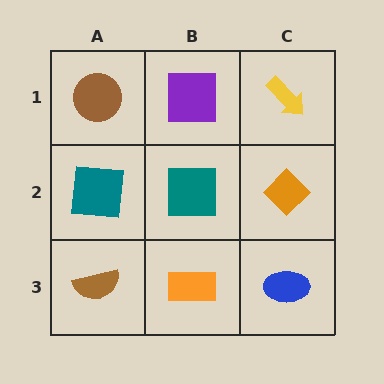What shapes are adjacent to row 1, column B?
A teal square (row 2, column B), a brown circle (row 1, column A), a yellow arrow (row 1, column C).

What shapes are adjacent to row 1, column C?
An orange diamond (row 2, column C), a purple square (row 1, column B).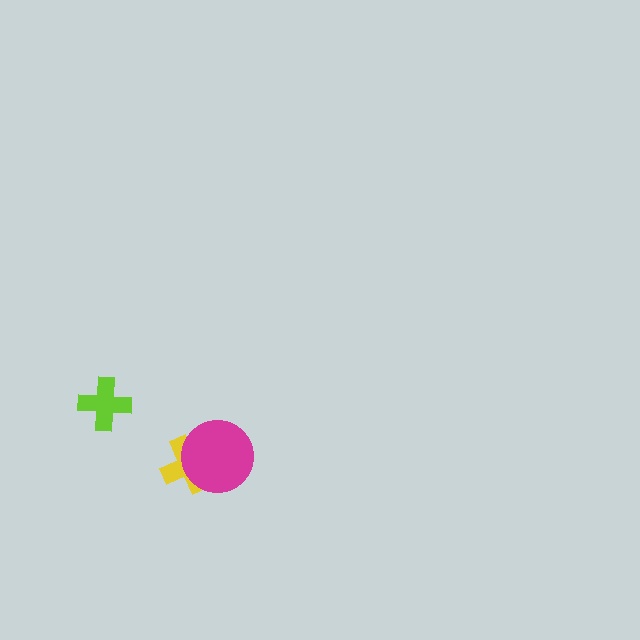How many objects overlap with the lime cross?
0 objects overlap with the lime cross.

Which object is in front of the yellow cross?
The magenta circle is in front of the yellow cross.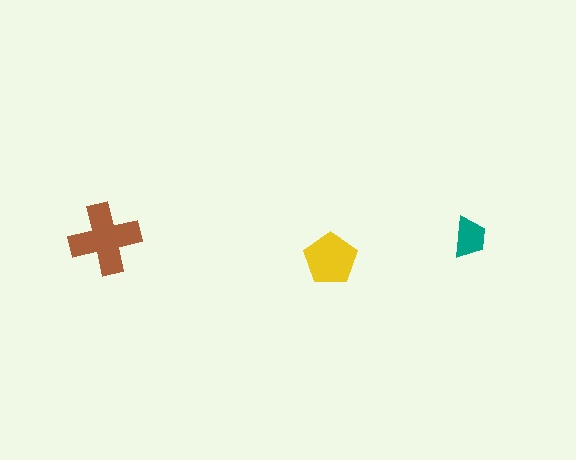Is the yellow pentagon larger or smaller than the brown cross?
Smaller.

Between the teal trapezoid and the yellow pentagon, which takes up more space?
The yellow pentagon.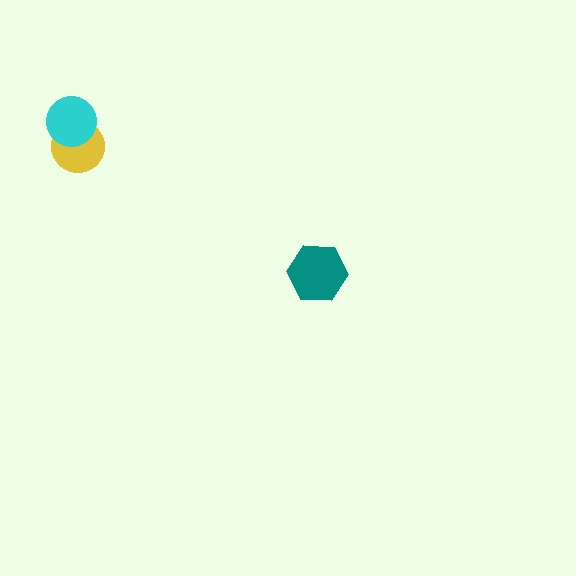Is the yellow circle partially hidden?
Yes, it is partially covered by another shape.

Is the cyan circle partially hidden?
No, no other shape covers it.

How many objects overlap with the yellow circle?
1 object overlaps with the yellow circle.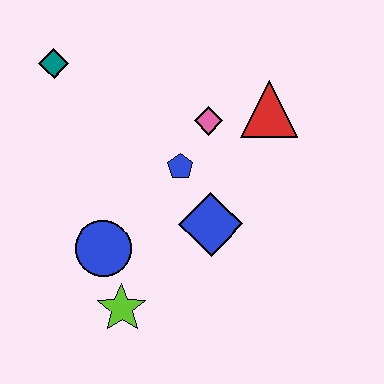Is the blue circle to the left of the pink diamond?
Yes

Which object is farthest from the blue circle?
The red triangle is farthest from the blue circle.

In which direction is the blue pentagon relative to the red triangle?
The blue pentagon is to the left of the red triangle.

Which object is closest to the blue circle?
The lime star is closest to the blue circle.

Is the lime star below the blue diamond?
Yes